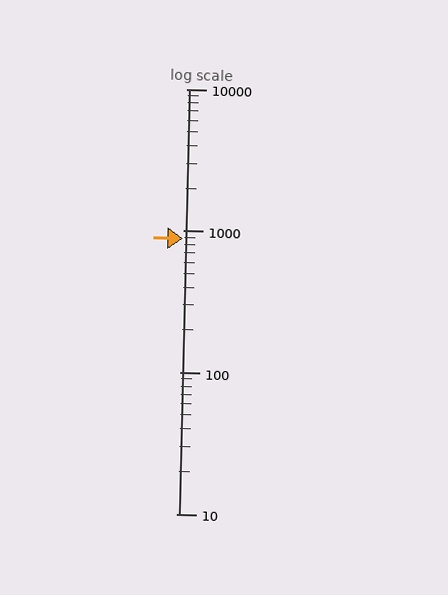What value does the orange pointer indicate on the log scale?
The pointer indicates approximately 880.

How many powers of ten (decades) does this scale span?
The scale spans 3 decades, from 10 to 10000.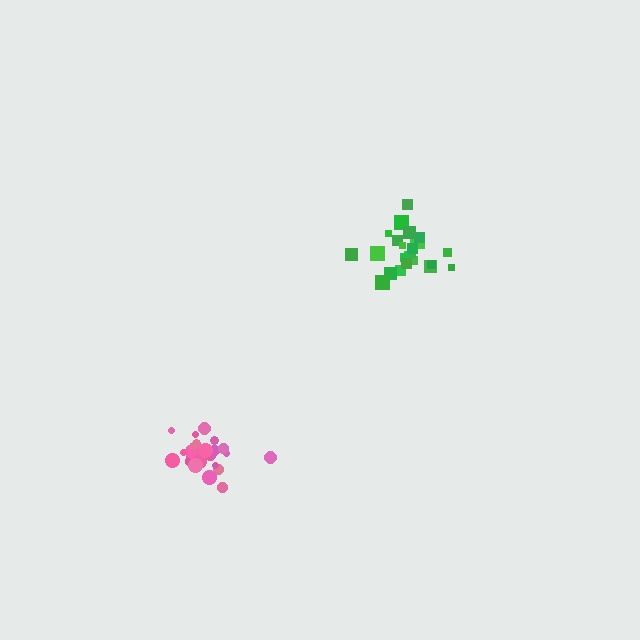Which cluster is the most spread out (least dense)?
Green.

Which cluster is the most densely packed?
Pink.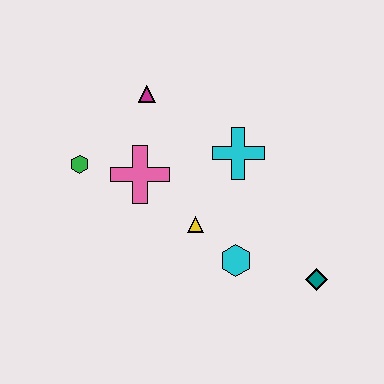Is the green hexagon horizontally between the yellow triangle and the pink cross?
No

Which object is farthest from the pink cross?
The teal diamond is farthest from the pink cross.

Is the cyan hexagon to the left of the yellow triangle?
No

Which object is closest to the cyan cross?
The yellow triangle is closest to the cyan cross.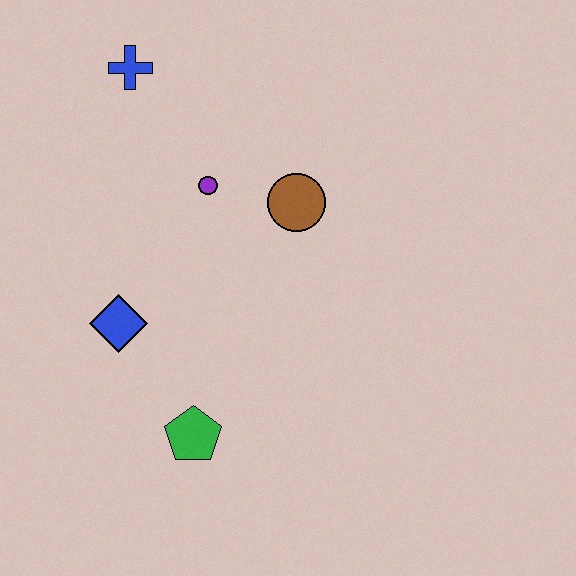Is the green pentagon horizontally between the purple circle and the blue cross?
Yes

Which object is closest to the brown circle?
The purple circle is closest to the brown circle.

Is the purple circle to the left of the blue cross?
No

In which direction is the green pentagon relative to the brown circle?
The green pentagon is below the brown circle.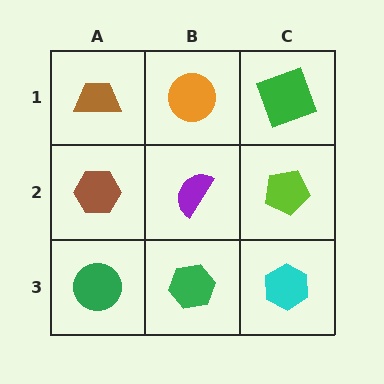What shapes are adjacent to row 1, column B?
A purple semicircle (row 2, column B), a brown trapezoid (row 1, column A), a green square (row 1, column C).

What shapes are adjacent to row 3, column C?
A lime pentagon (row 2, column C), a green hexagon (row 3, column B).